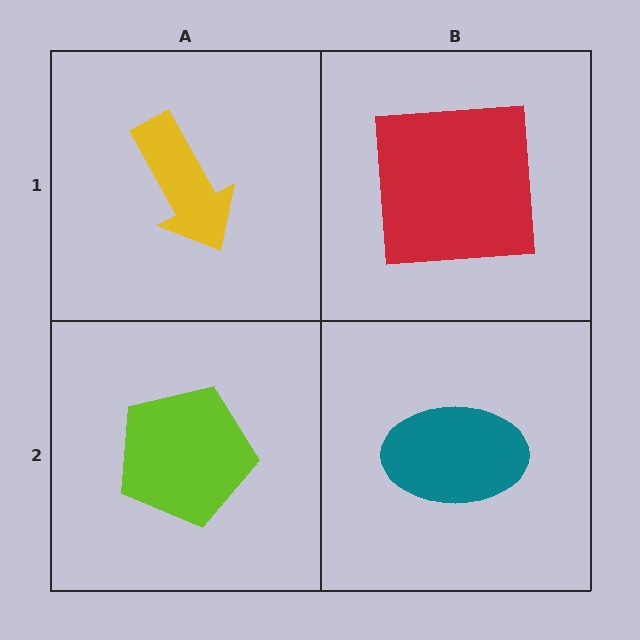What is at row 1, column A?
A yellow arrow.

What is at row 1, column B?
A red square.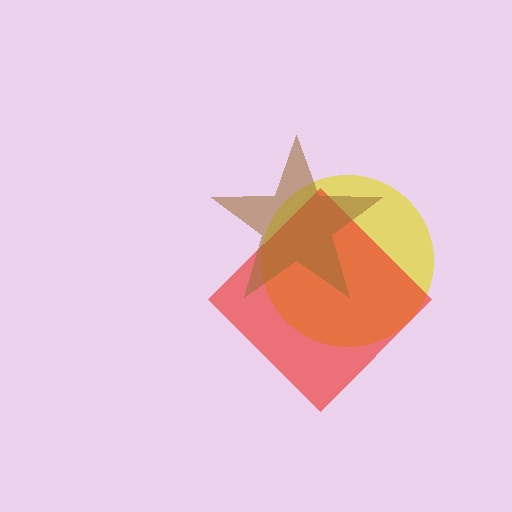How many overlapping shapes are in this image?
There are 3 overlapping shapes in the image.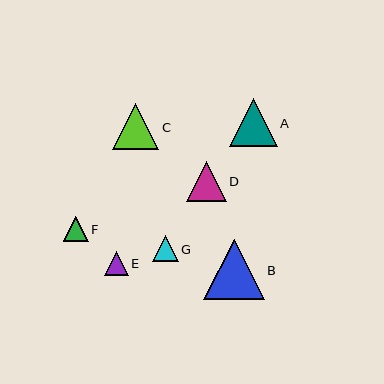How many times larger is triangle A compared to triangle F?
Triangle A is approximately 1.9 times the size of triangle F.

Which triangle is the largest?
Triangle B is the largest with a size of approximately 60 pixels.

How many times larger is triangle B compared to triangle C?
Triangle B is approximately 1.3 times the size of triangle C.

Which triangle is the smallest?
Triangle E is the smallest with a size of approximately 24 pixels.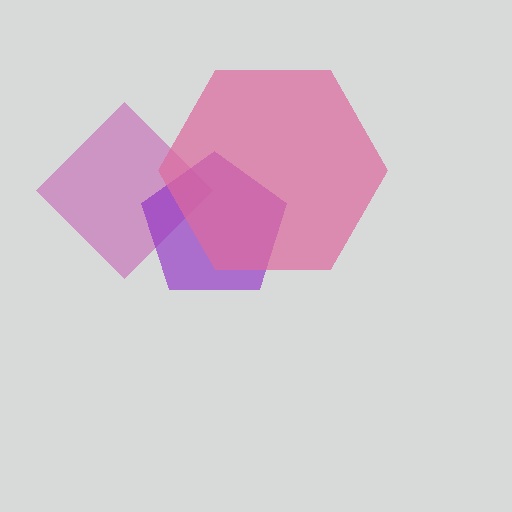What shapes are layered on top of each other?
The layered shapes are: a magenta diamond, a purple pentagon, a pink hexagon.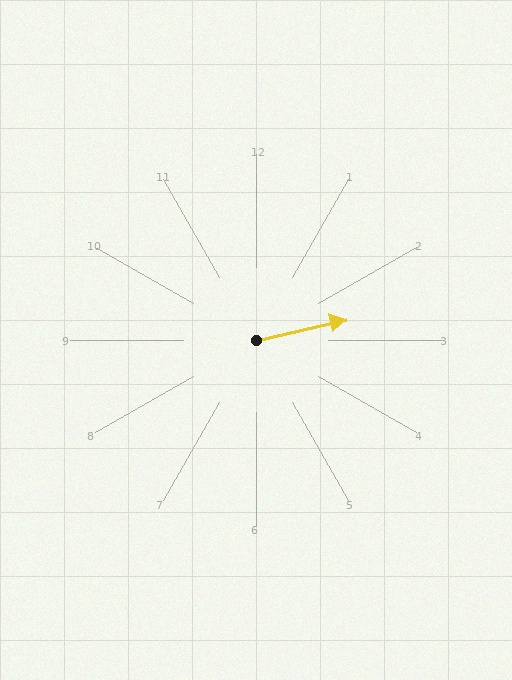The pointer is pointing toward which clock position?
Roughly 3 o'clock.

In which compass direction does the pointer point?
East.